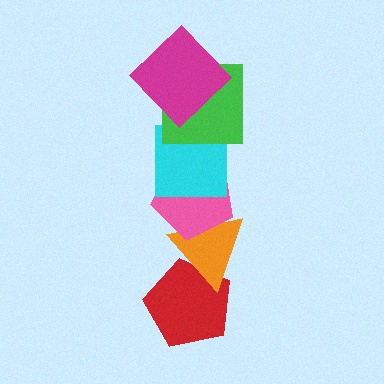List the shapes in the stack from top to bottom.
From top to bottom: the magenta diamond, the green square, the cyan square, the pink pentagon, the orange triangle, the red pentagon.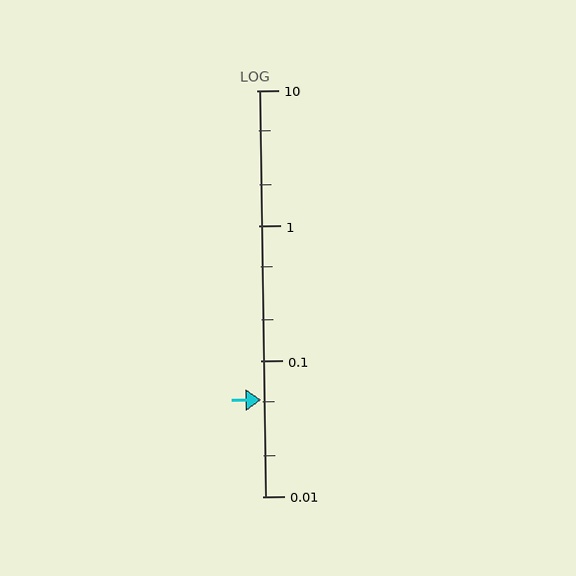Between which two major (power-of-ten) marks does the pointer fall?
The pointer is between 0.01 and 0.1.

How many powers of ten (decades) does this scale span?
The scale spans 3 decades, from 0.01 to 10.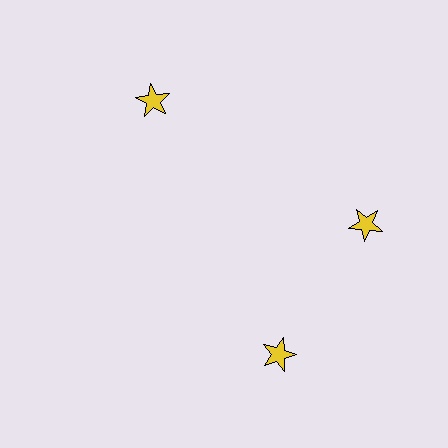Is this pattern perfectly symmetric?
No. The 3 yellow stars are arranged in a ring, but one element near the 7 o'clock position is rotated out of alignment along the ring, breaking the 3-fold rotational symmetry.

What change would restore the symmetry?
The symmetry would be restored by rotating it back into even spacing with its neighbors so that all 3 stars sit at equal angles and equal distance from the center.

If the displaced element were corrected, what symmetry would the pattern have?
It would have 3-fold rotational symmetry — the pattern would map onto itself every 120 degrees.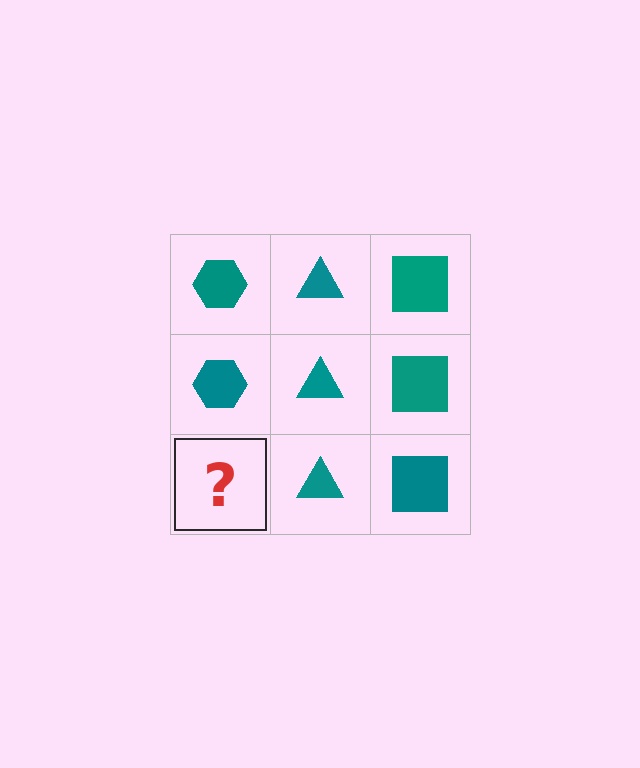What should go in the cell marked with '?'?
The missing cell should contain a teal hexagon.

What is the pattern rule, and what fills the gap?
The rule is that each column has a consistent shape. The gap should be filled with a teal hexagon.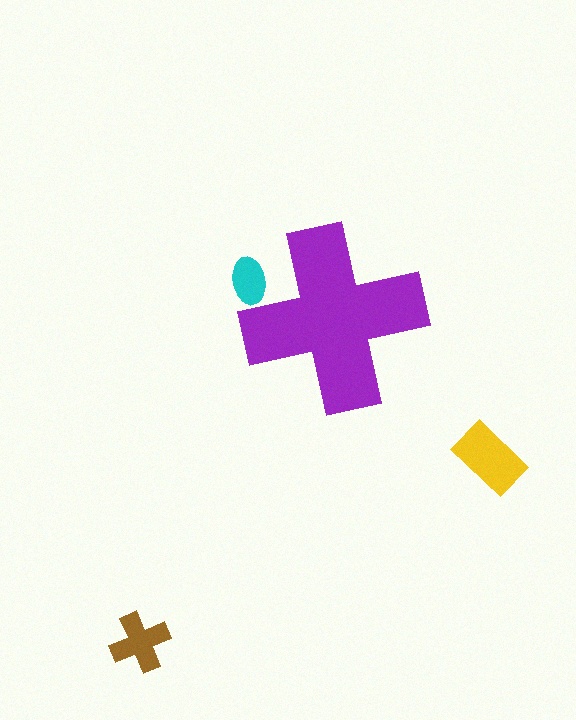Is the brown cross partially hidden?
No, the brown cross is fully visible.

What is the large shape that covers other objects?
A purple cross.